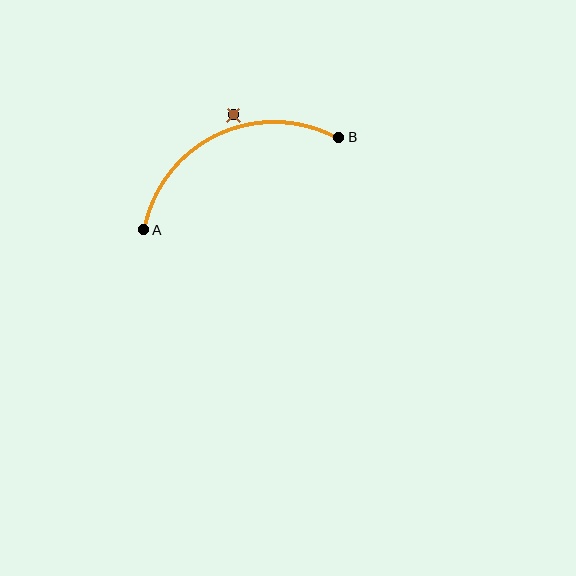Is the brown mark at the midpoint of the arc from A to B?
No — the brown mark does not lie on the arc at all. It sits slightly outside the curve.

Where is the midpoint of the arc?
The arc midpoint is the point on the curve farthest from the straight line joining A and B. It sits above that line.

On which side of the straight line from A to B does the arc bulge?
The arc bulges above the straight line connecting A and B.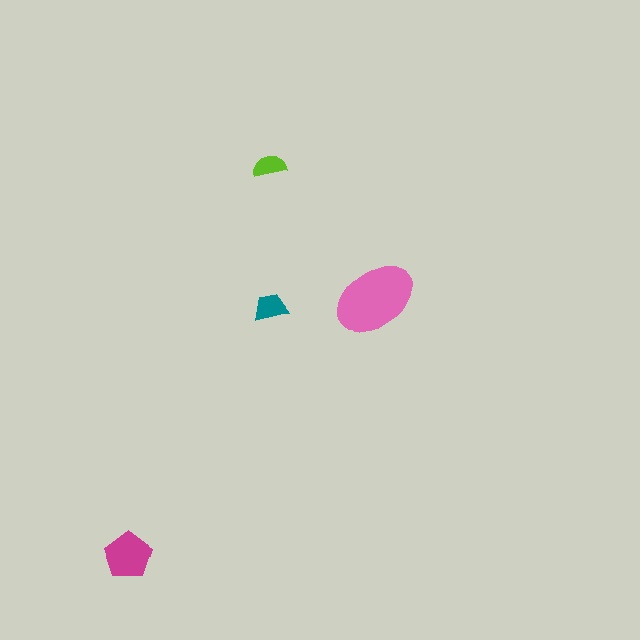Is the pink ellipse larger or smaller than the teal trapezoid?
Larger.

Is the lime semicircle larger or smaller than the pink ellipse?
Smaller.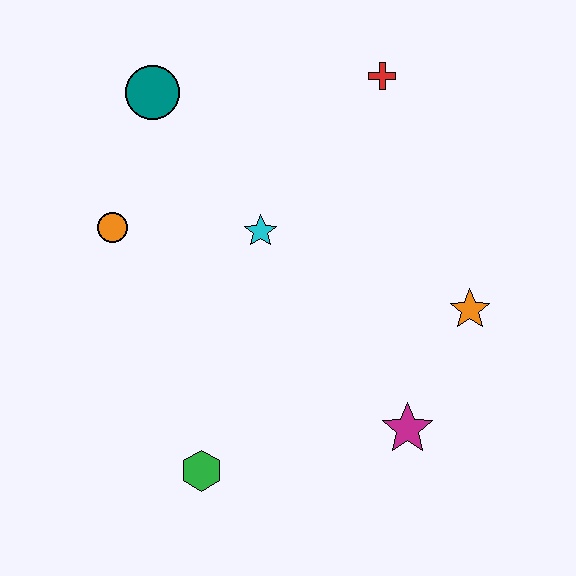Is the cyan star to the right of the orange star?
No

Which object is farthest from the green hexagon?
The red cross is farthest from the green hexagon.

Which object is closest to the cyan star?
The orange circle is closest to the cyan star.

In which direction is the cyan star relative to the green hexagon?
The cyan star is above the green hexagon.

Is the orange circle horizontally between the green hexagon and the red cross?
No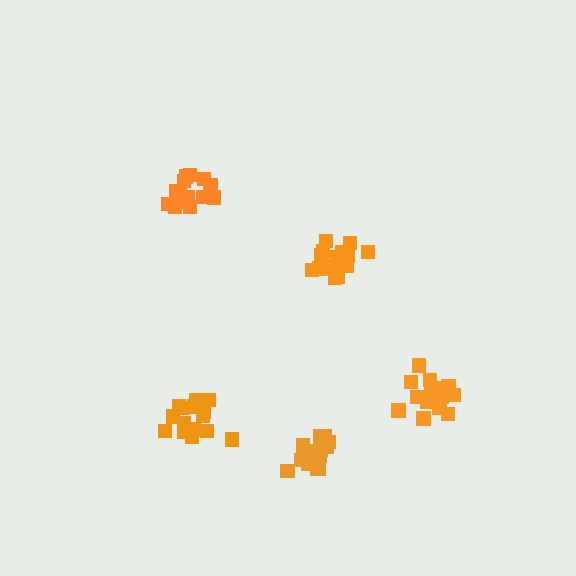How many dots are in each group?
Group 1: 14 dots, Group 2: 17 dots, Group 3: 16 dots, Group 4: 17 dots, Group 5: 17 dots (81 total).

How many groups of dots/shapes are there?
There are 5 groups.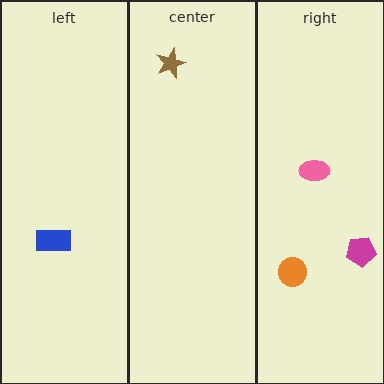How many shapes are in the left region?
1.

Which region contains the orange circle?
The right region.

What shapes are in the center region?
The brown star.